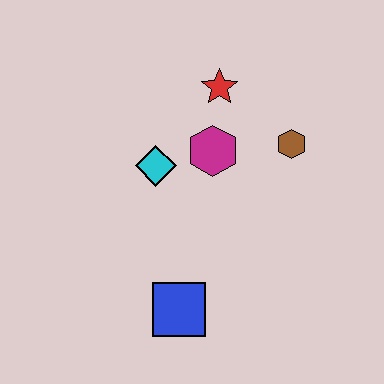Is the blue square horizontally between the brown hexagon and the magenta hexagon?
No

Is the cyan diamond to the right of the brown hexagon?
No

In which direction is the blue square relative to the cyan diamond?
The blue square is below the cyan diamond.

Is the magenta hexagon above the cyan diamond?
Yes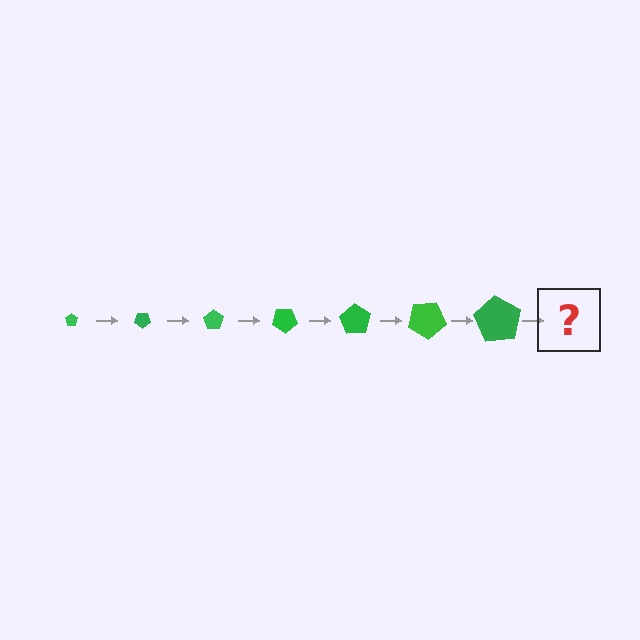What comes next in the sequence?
The next element should be a pentagon, larger than the previous one and rotated 245 degrees from the start.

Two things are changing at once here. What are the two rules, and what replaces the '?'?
The two rules are that the pentagon grows larger each step and it rotates 35 degrees each step. The '?' should be a pentagon, larger than the previous one and rotated 245 degrees from the start.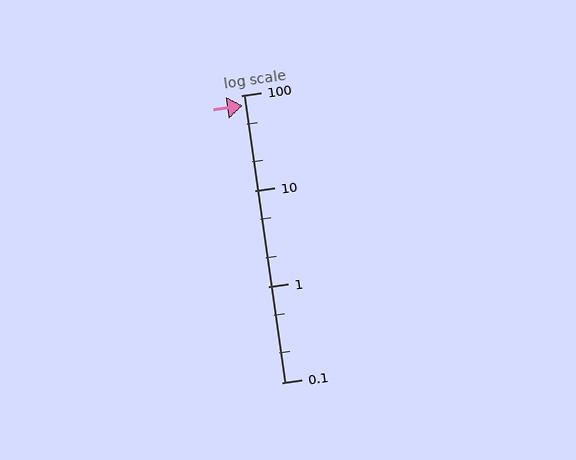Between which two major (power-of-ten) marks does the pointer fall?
The pointer is between 10 and 100.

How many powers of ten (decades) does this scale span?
The scale spans 3 decades, from 0.1 to 100.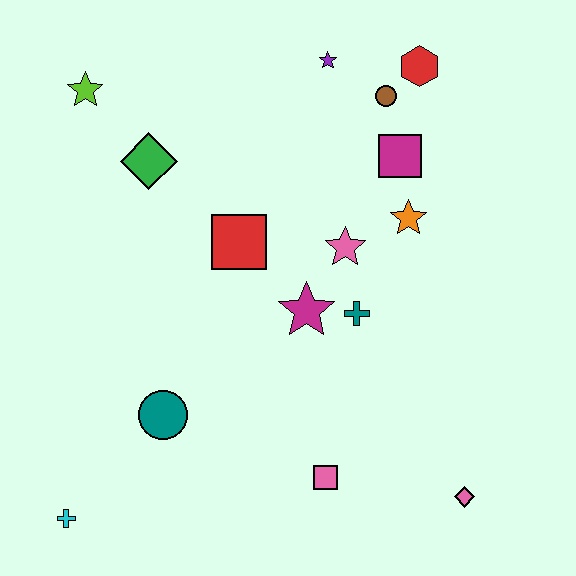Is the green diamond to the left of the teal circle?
Yes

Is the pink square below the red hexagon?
Yes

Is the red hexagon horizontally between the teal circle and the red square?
No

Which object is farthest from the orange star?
The cyan cross is farthest from the orange star.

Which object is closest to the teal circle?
The cyan cross is closest to the teal circle.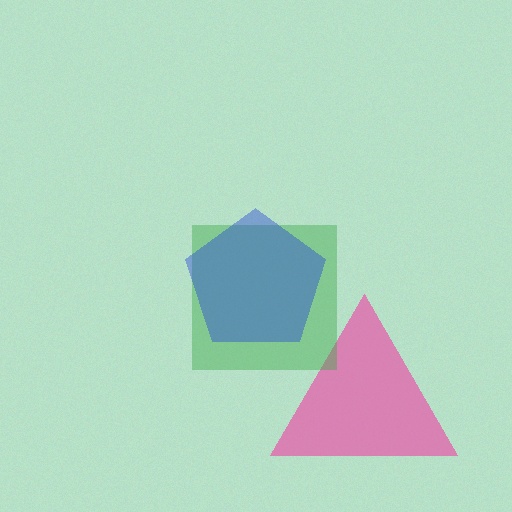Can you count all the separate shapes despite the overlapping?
Yes, there are 3 separate shapes.